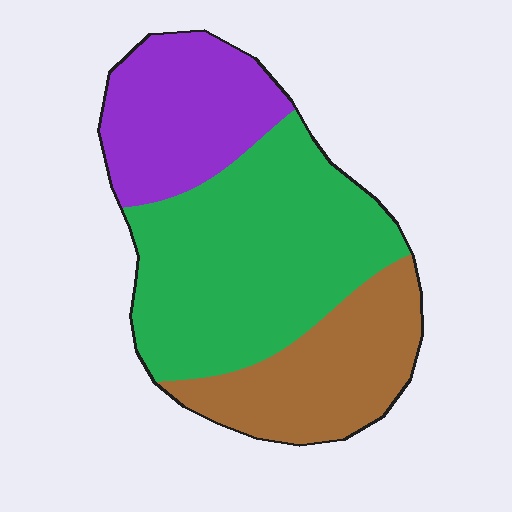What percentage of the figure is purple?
Purple covers 25% of the figure.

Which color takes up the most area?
Green, at roughly 50%.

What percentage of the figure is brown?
Brown takes up about one quarter (1/4) of the figure.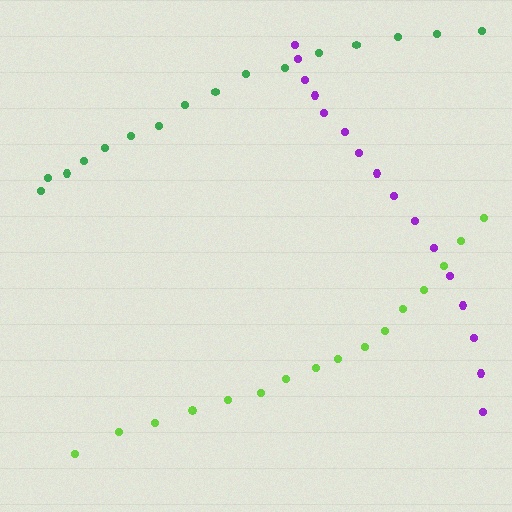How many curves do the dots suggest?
There are 3 distinct paths.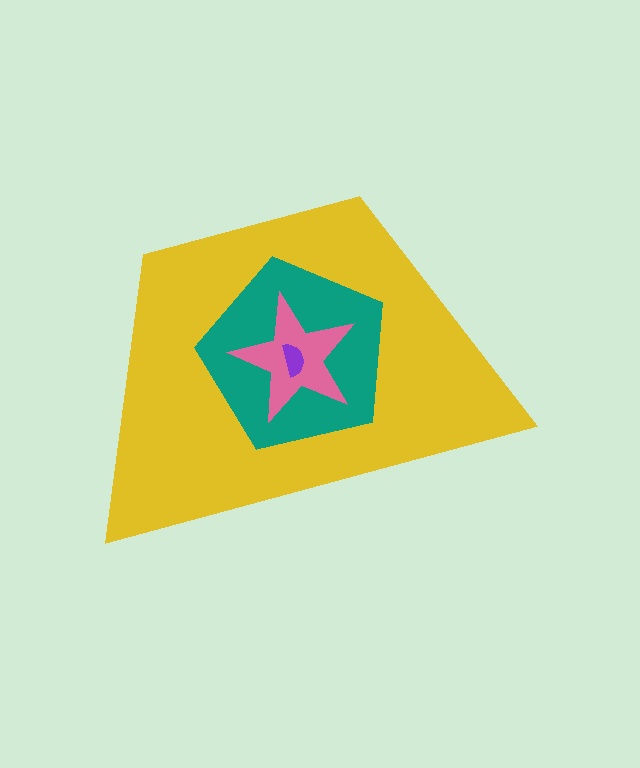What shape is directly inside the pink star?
The purple semicircle.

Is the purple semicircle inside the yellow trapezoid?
Yes.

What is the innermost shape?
The purple semicircle.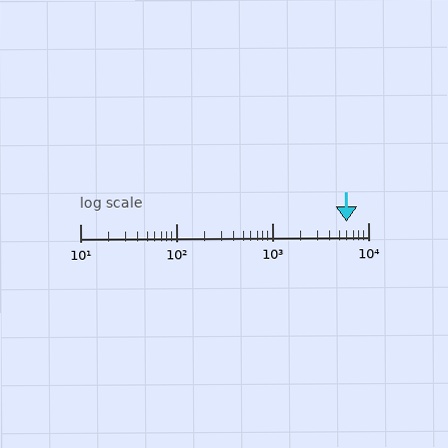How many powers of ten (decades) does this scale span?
The scale spans 3 decades, from 10 to 10000.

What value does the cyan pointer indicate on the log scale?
The pointer indicates approximately 5900.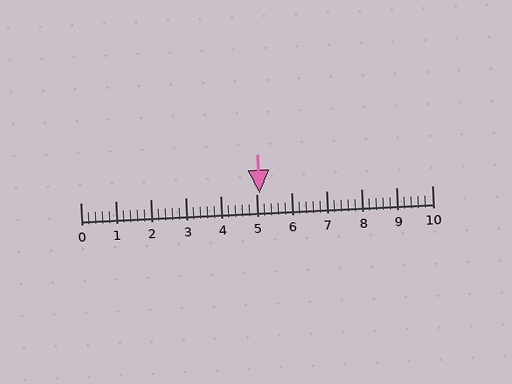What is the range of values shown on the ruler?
The ruler shows values from 0 to 10.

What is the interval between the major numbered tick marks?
The major tick marks are spaced 1 units apart.